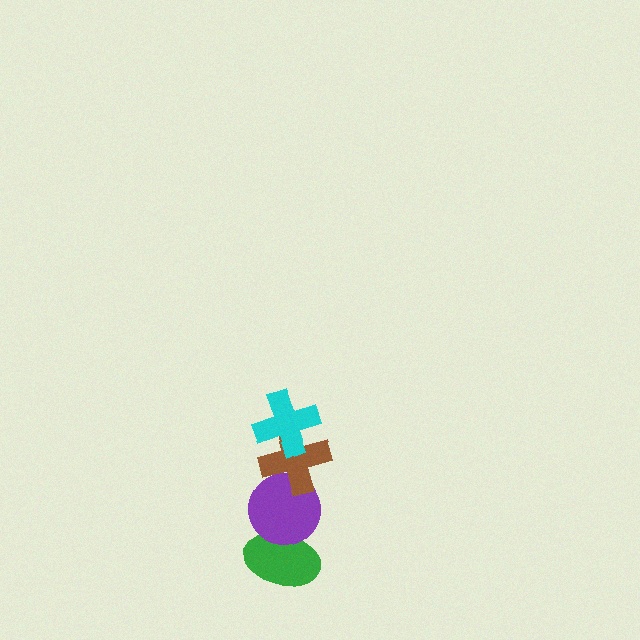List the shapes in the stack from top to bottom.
From top to bottom: the cyan cross, the brown cross, the purple circle, the green ellipse.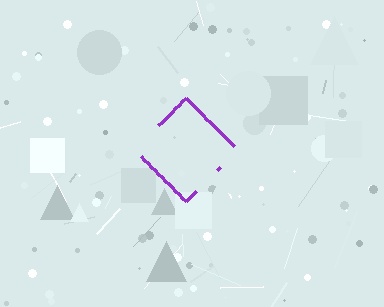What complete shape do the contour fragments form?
The contour fragments form a diamond.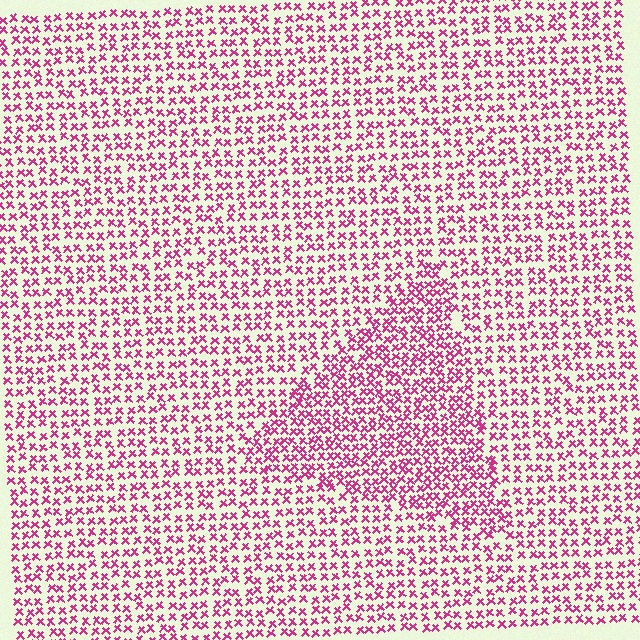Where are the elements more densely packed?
The elements are more densely packed inside the triangle boundary.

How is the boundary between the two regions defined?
The boundary is defined by a change in element density (approximately 1.5x ratio). All elements are the same color, size, and shape.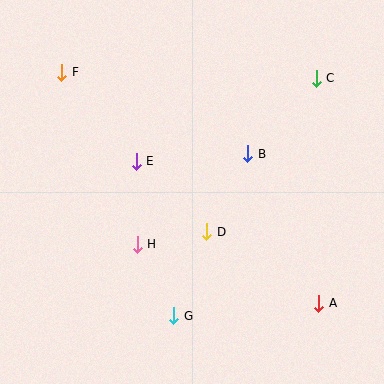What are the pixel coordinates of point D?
Point D is at (207, 232).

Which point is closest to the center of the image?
Point D at (207, 232) is closest to the center.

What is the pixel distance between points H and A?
The distance between H and A is 191 pixels.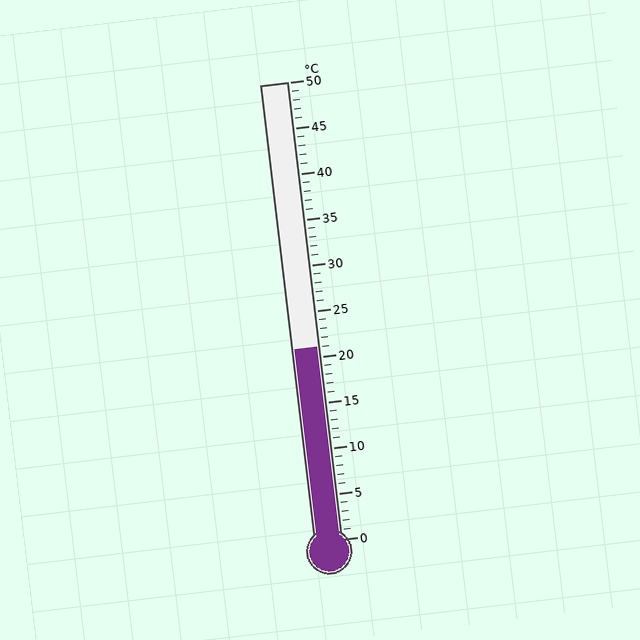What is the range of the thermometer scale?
The thermometer scale ranges from 0°C to 50°C.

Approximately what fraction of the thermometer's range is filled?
The thermometer is filled to approximately 40% of its range.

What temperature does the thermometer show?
The thermometer shows approximately 21°C.